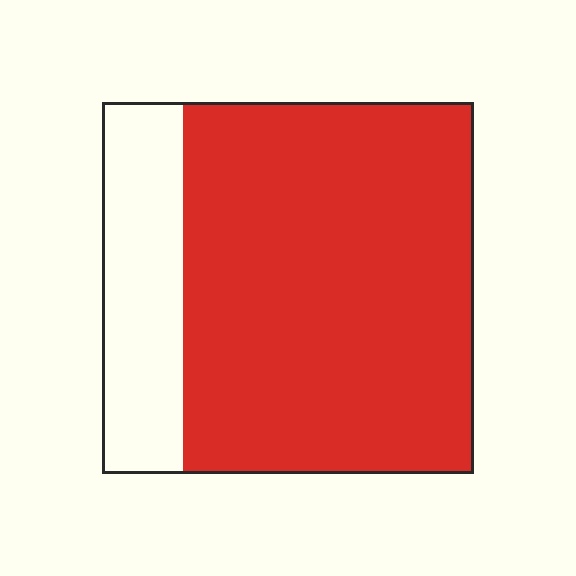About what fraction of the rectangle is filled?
About four fifths (4/5).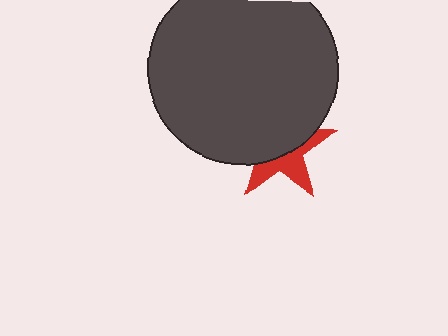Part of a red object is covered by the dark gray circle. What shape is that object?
It is a star.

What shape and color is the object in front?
The object in front is a dark gray circle.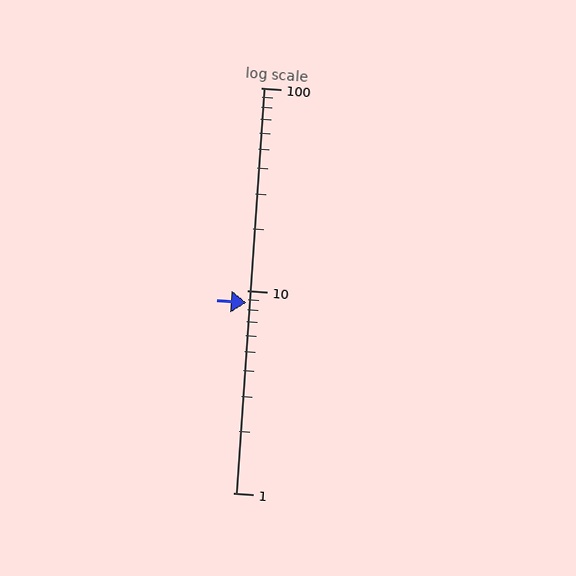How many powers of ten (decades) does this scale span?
The scale spans 2 decades, from 1 to 100.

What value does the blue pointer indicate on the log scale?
The pointer indicates approximately 8.7.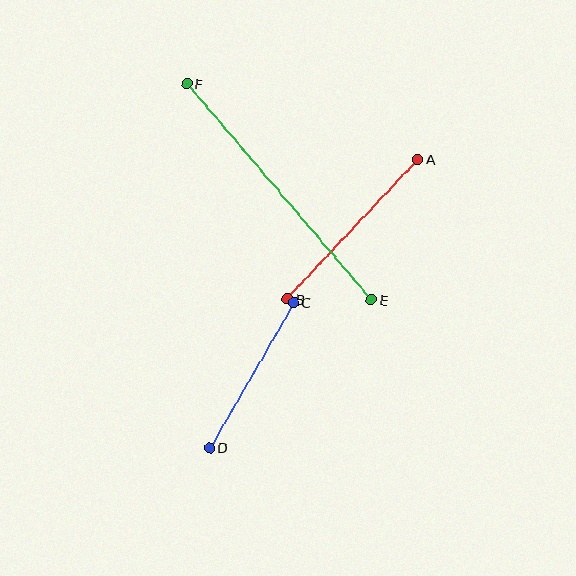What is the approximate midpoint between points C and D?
The midpoint is at approximately (251, 375) pixels.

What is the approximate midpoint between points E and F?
The midpoint is at approximately (279, 192) pixels.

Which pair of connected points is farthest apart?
Points E and F are farthest apart.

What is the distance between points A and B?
The distance is approximately 191 pixels.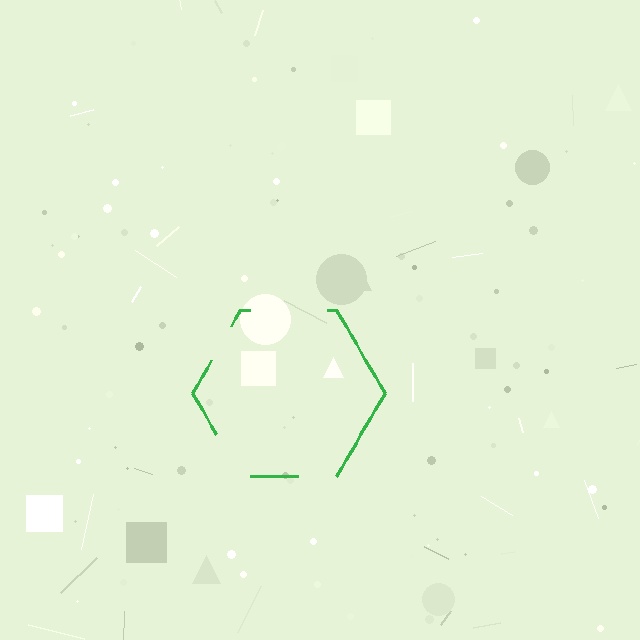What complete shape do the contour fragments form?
The contour fragments form a hexagon.